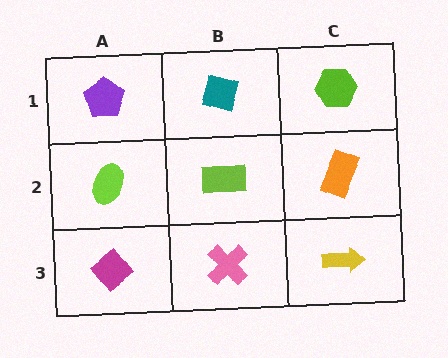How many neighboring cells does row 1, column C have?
2.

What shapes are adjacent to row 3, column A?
A lime ellipse (row 2, column A), a pink cross (row 3, column B).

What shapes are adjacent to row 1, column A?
A lime ellipse (row 2, column A), a teal diamond (row 1, column B).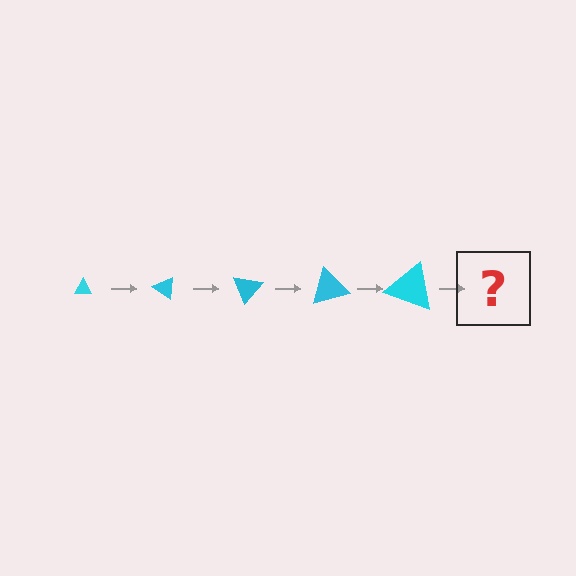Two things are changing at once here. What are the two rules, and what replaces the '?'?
The two rules are that the triangle grows larger each step and it rotates 35 degrees each step. The '?' should be a triangle, larger than the previous one and rotated 175 degrees from the start.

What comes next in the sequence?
The next element should be a triangle, larger than the previous one and rotated 175 degrees from the start.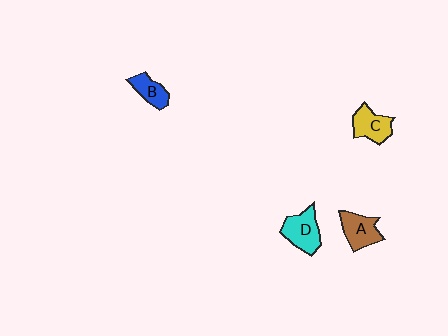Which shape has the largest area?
Shape D (cyan).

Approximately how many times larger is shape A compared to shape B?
Approximately 1.4 times.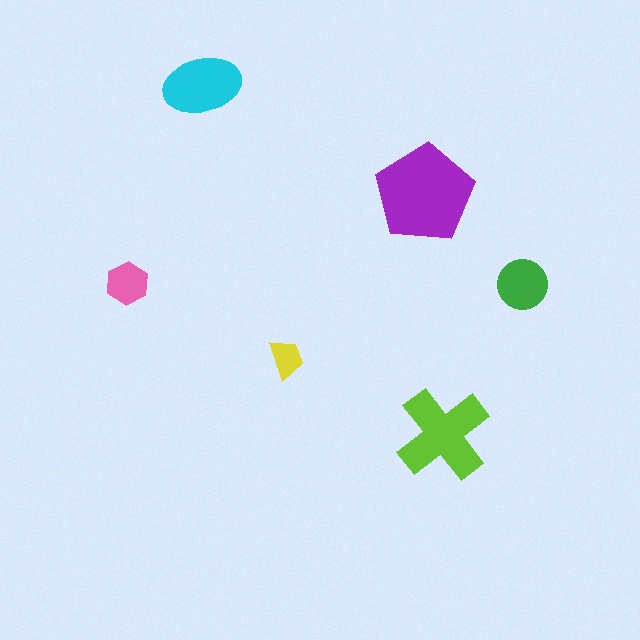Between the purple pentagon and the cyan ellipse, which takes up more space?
The purple pentagon.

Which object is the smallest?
The yellow trapezoid.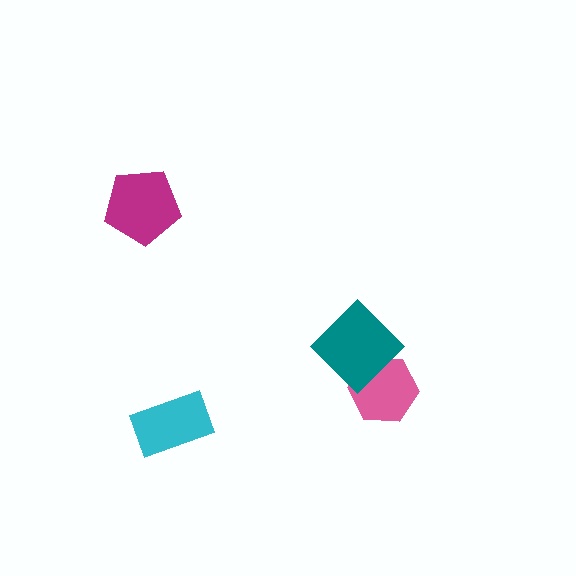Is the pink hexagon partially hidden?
Yes, it is partially covered by another shape.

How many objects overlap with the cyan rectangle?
0 objects overlap with the cyan rectangle.